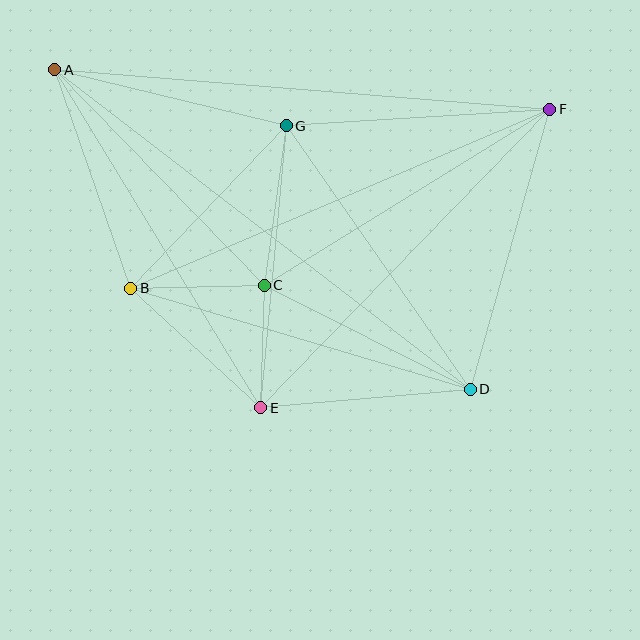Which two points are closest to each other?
Points C and E are closest to each other.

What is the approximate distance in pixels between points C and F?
The distance between C and F is approximately 335 pixels.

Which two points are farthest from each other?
Points A and D are farthest from each other.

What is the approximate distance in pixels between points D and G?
The distance between D and G is approximately 321 pixels.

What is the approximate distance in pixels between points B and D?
The distance between B and D is approximately 354 pixels.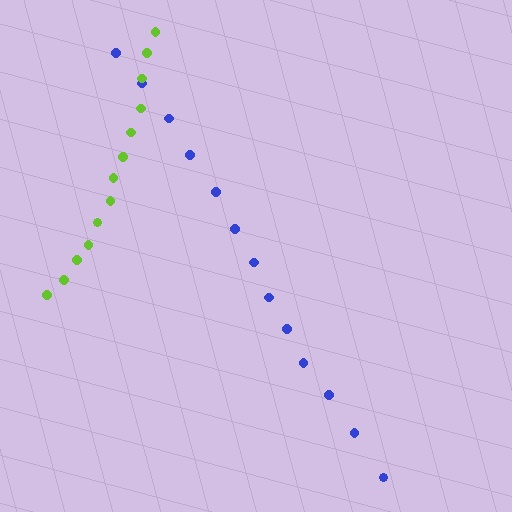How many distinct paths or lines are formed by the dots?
There are 2 distinct paths.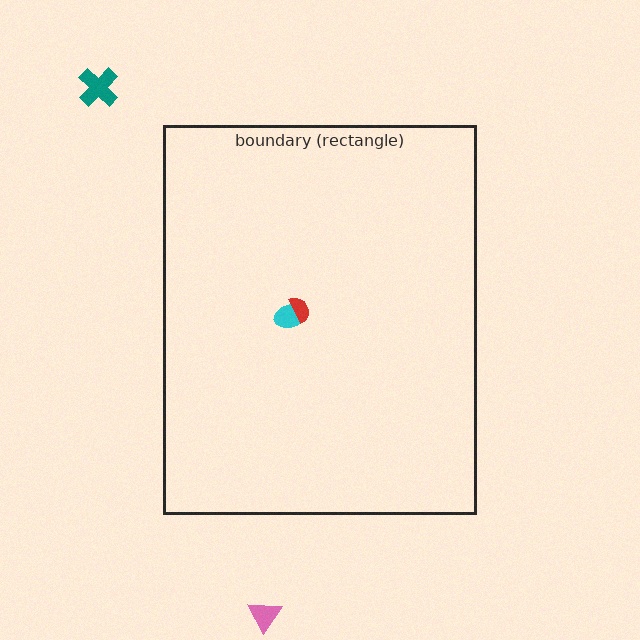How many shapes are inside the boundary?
2 inside, 2 outside.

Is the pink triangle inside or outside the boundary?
Outside.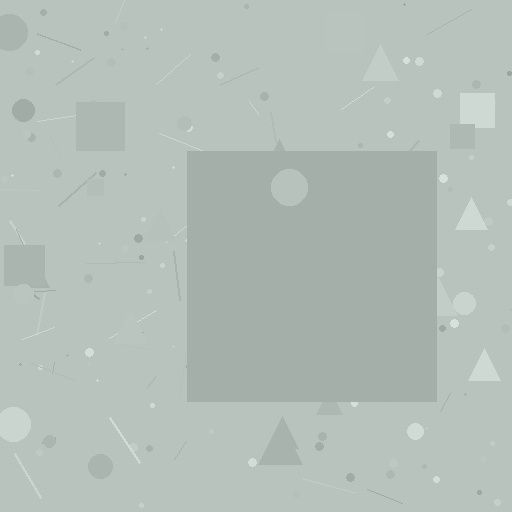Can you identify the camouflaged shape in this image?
The camouflaged shape is a square.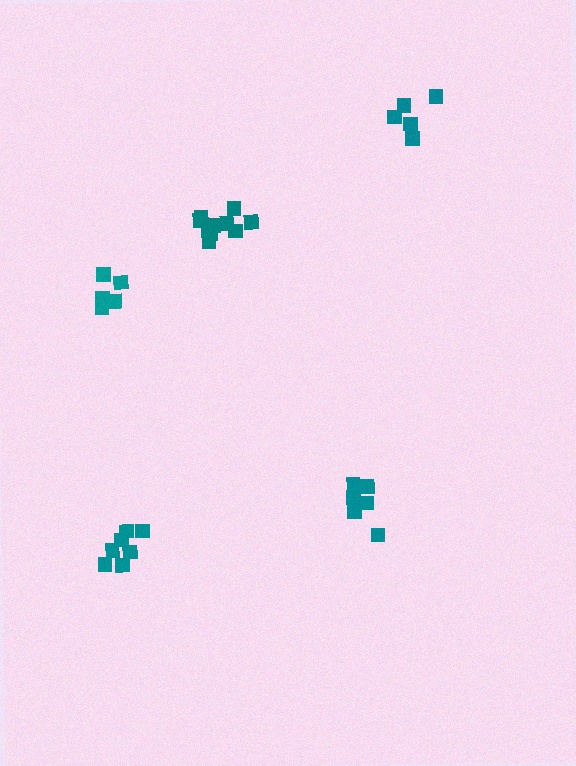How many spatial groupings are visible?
There are 5 spatial groupings.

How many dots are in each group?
Group 1: 5 dots, Group 2: 7 dots, Group 3: 5 dots, Group 4: 11 dots, Group 5: 6 dots (34 total).